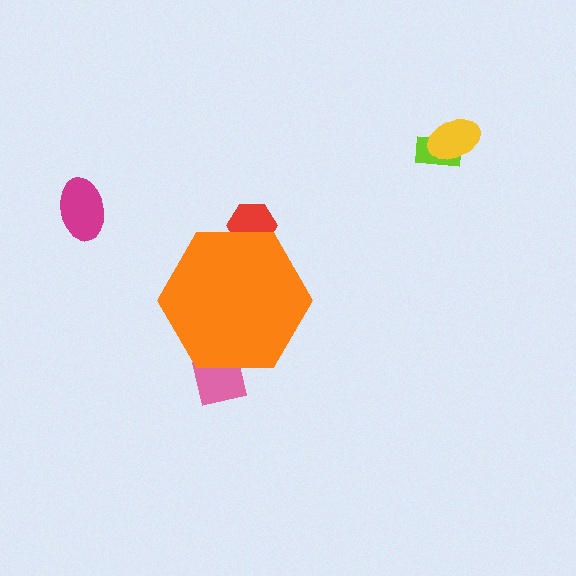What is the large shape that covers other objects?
An orange hexagon.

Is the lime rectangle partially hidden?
No, the lime rectangle is fully visible.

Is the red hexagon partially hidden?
Yes, the red hexagon is partially hidden behind the orange hexagon.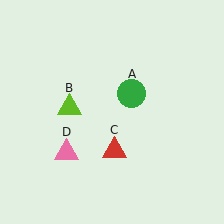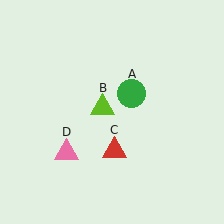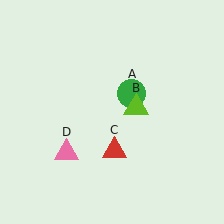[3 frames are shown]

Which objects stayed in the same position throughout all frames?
Green circle (object A) and red triangle (object C) and pink triangle (object D) remained stationary.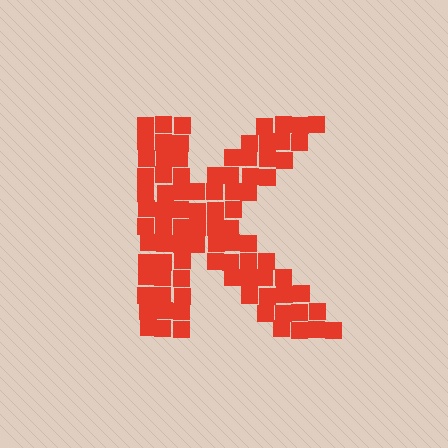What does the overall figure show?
The overall figure shows the letter K.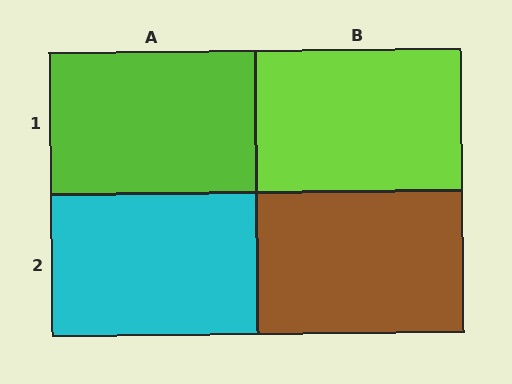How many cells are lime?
2 cells are lime.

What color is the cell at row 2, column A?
Cyan.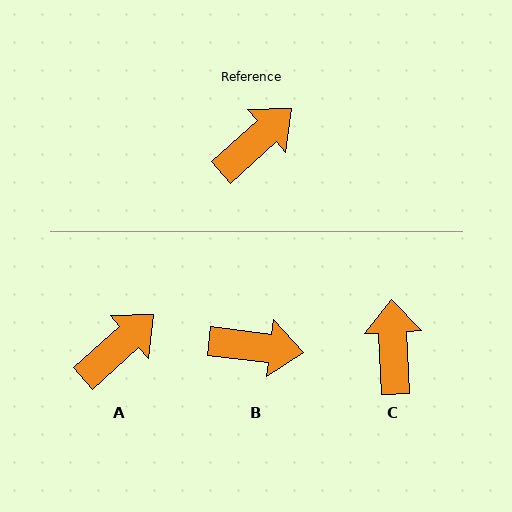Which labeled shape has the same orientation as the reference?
A.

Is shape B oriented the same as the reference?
No, it is off by about 49 degrees.